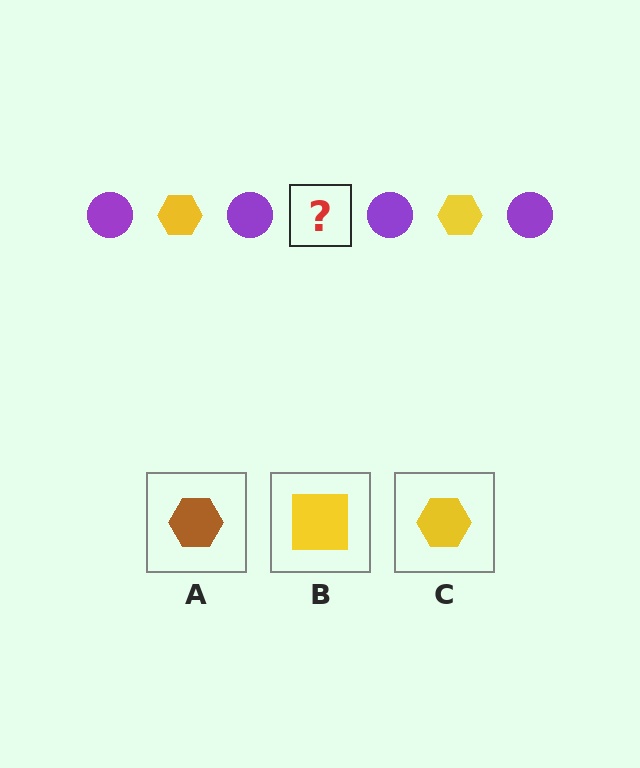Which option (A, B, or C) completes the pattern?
C.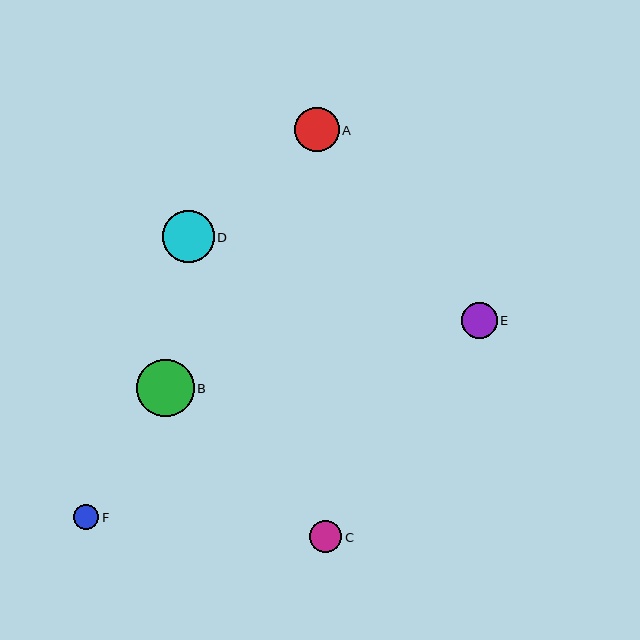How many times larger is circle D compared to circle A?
Circle D is approximately 1.2 times the size of circle A.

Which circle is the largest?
Circle B is the largest with a size of approximately 57 pixels.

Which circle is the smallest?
Circle F is the smallest with a size of approximately 25 pixels.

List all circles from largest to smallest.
From largest to smallest: B, D, A, E, C, F.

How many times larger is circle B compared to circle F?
Circle B is approximately 2.2 times the size of circle F.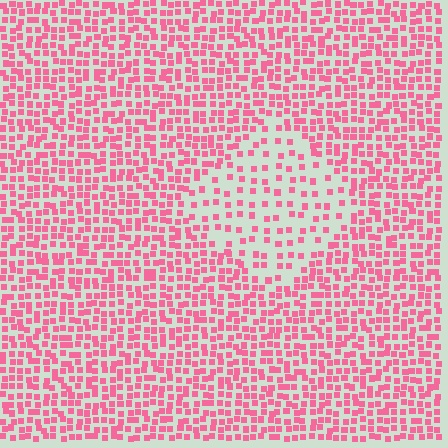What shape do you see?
I see a diamond.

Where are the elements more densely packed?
The elements are more densely packed outside the diamond boundary.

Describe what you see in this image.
The image contains small pink elements arranged at two different densities. A diamond-shaped region is visible where the elements are less densely packed than the surrounding area.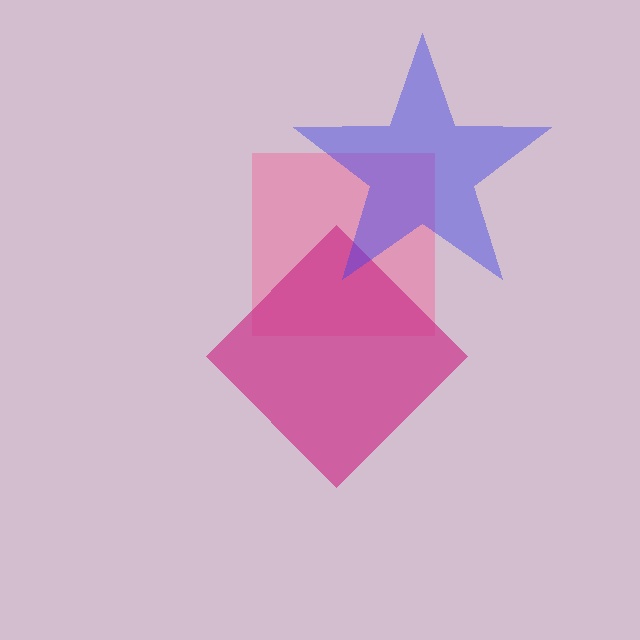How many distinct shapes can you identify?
There are 3 distinct shapes: a pink square, a magenta diamond, a blue star.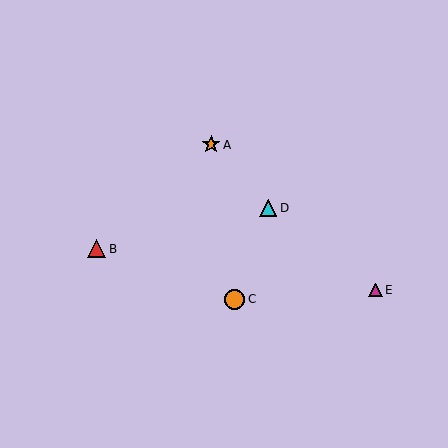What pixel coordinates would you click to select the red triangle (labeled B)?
Click at (97, 249) to select the red triangle B.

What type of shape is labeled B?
Shape B is a red triangle.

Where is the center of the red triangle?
The center of the red triangle is at (97, 249).